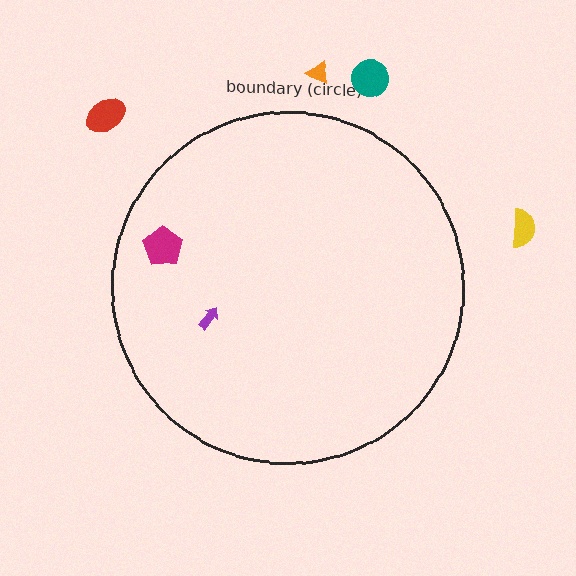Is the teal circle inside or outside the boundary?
Outside.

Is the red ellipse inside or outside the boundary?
Outside.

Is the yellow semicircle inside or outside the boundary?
Outside.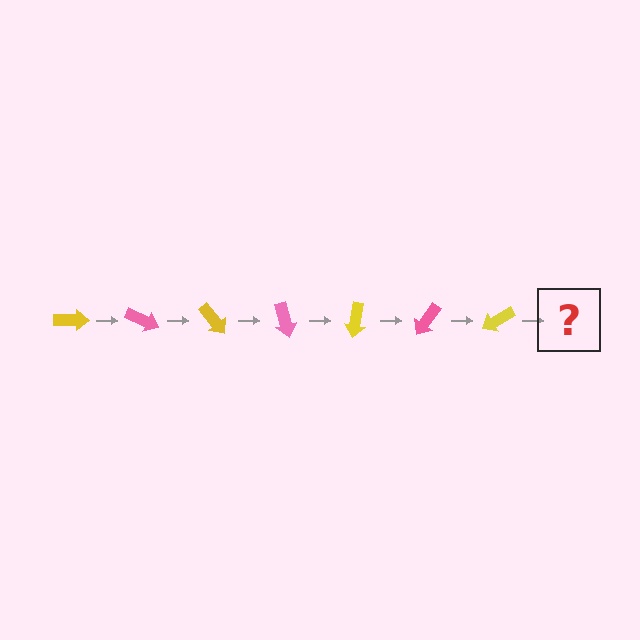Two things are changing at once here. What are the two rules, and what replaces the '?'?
The two rules are that it rotates 25 degrees each step and the color cycles through yellow and pink. The '?' should be a pink arrow, rotated 175 degrees from the start.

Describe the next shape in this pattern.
It should be a pink arrow, rotated 175 degrees from the start.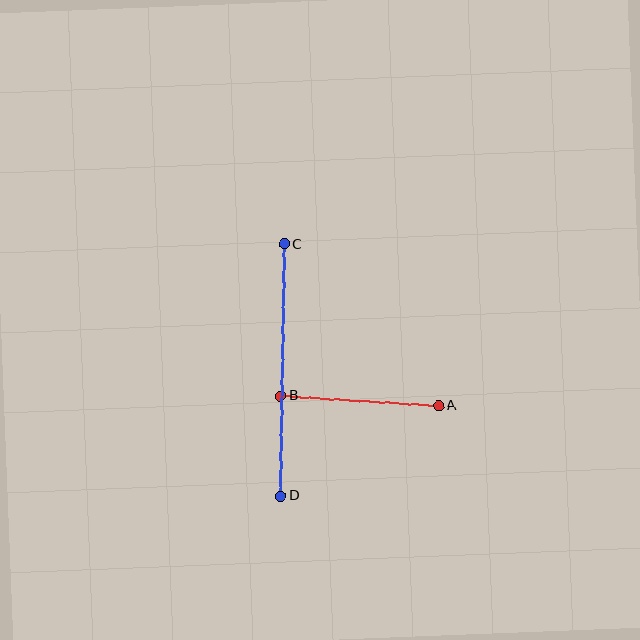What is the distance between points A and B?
The distance is approximately 159 pixels.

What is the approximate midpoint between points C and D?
The midpoint is at approximately (282, 370) pixels.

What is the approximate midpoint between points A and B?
The midpoint is at approximately (360, 401) pixels.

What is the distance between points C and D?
The distance is approximately 252 pixels.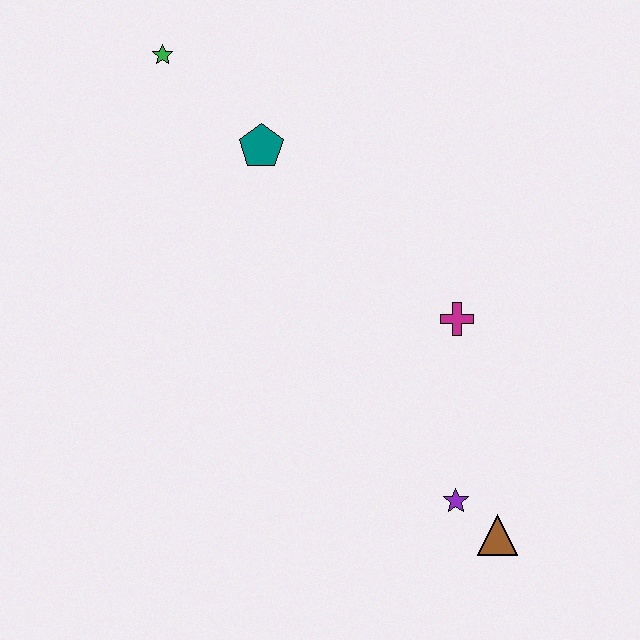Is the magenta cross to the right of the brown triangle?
No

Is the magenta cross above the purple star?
Yes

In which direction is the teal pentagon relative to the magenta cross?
The teal pentagon is to the left of the magenta cross.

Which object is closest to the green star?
The teal pentagon is closest to the green star.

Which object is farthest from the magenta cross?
The green star is farthest from the magenta cross.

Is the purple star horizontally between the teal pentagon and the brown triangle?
Yes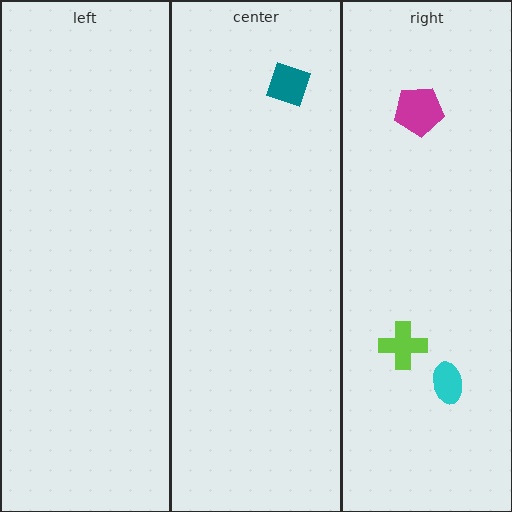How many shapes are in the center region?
1.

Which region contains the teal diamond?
The center region.